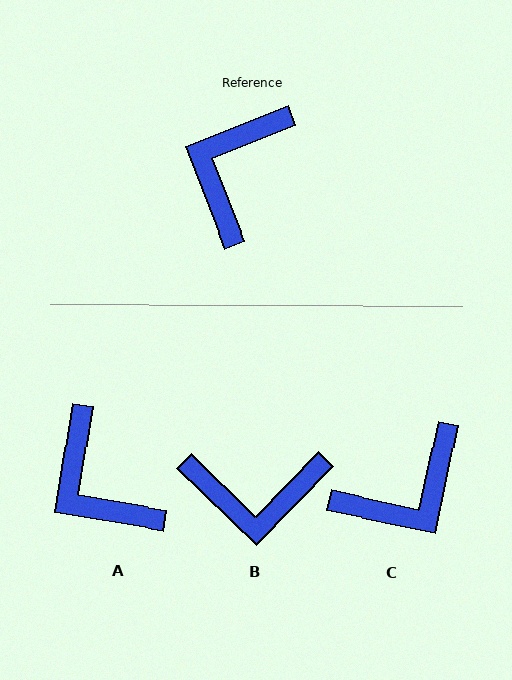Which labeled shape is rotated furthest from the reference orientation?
C, about 147 degrees away.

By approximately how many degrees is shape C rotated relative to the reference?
Approximately 147 degrees counter-clockwise.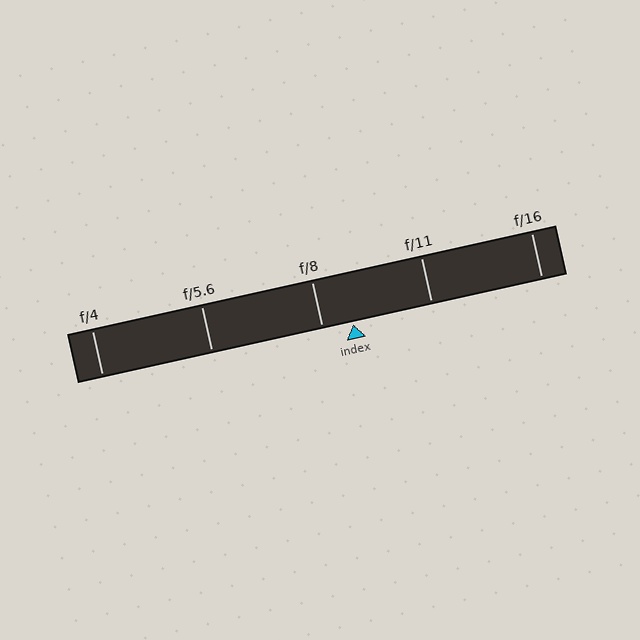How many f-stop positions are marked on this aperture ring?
There are 5 f-stop positions marked.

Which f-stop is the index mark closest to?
The index mark is closest to f/8.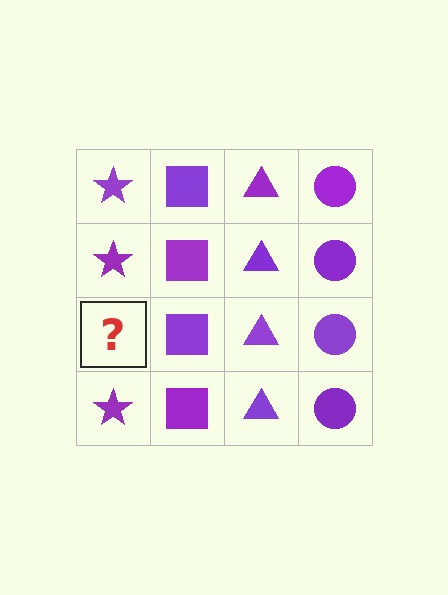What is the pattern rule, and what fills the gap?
The rule is that each column has a consistent shape. The gap should be filled with a purple star.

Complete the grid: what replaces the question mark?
The question mark should be replaced with a purple star.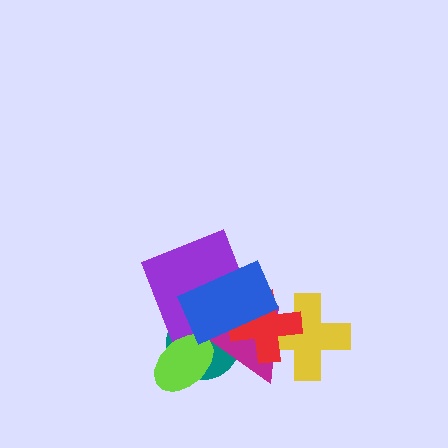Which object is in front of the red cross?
The blue rectangle is in front of the red cross.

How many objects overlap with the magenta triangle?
6 objects overlap with the magenta triangle.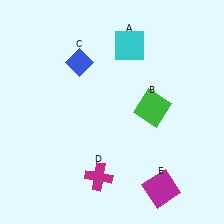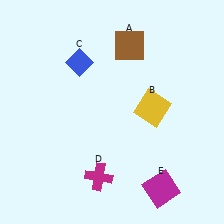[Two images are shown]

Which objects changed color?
A changed from cyan to brown. B changed from green to yellow.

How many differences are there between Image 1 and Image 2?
There are 2 differences between the two images.